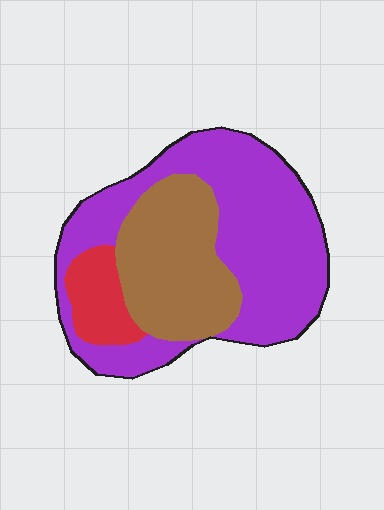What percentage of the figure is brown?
Brown covers around 30% of the figure.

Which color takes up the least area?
Red, at roughly 10%.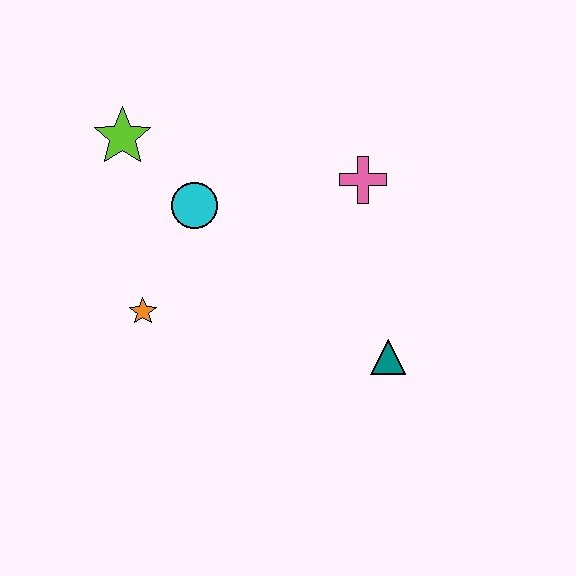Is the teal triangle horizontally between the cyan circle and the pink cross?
No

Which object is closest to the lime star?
The cyan circle is closest to the lime star.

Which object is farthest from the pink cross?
The orange star is farthest from the pink cross.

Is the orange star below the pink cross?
Yes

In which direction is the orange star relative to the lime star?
The orange star is below the lime star.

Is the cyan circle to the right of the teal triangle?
No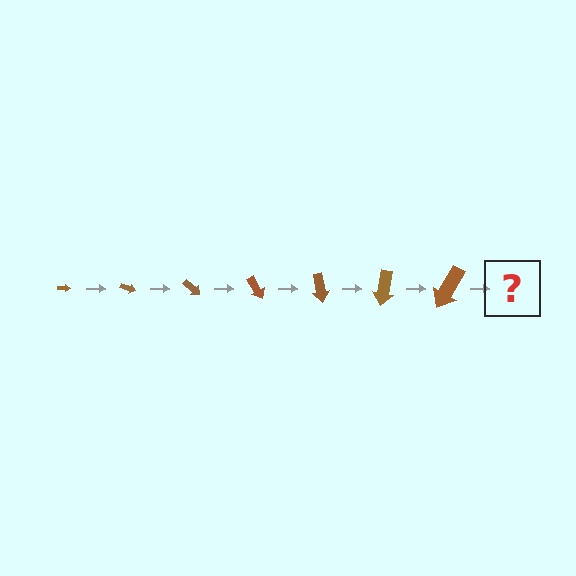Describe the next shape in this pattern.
It should be an arrow, larger than the previous one and rotated 140 degrees from the start.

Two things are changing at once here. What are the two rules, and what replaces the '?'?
The two rules are that the arrow grows larger each step and it rotates 20 degrees each step. The '?' should be an arrow, larger than the previous one and rotated 140 degrees from the start.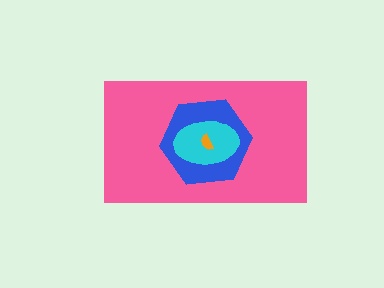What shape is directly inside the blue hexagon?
The cyan ellipse.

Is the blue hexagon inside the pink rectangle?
Yes.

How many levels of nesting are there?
4.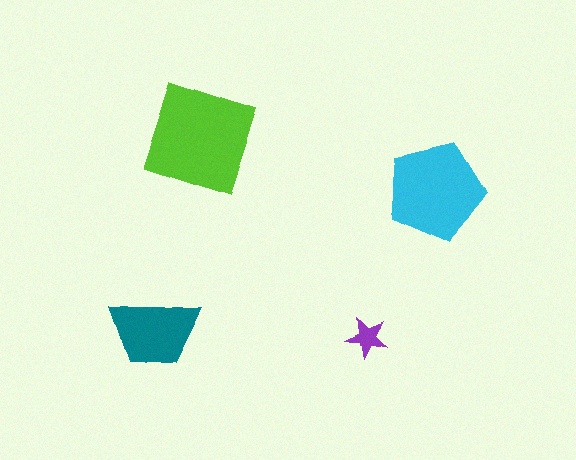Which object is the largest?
The lime square.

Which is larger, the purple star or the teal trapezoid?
The teal trapezoid.